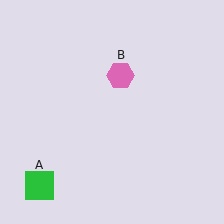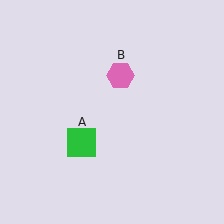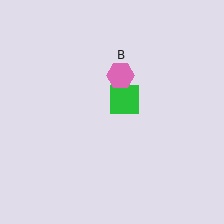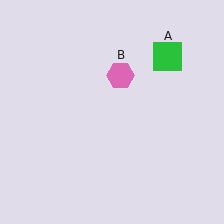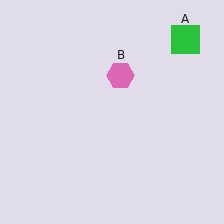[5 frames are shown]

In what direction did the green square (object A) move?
The green square (object A) moved up and to the right.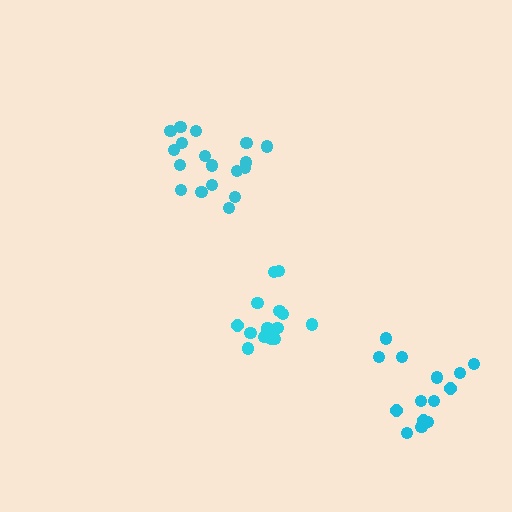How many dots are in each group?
Group 1: 18 dots, Group 2: 14 dots, Group 3: 15 dots (47 total).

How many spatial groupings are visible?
There are 3 spatial groupings.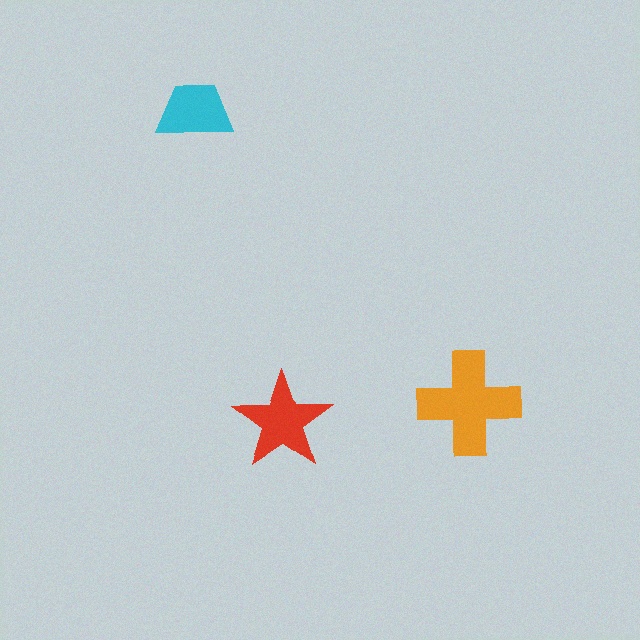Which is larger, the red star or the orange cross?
The orange cross.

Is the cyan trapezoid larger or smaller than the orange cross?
Smaller.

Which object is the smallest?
The cyan trapezoid.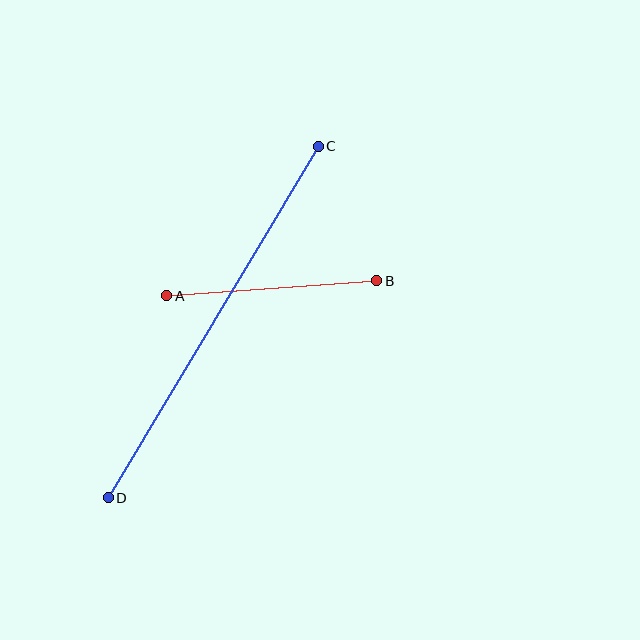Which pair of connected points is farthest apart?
Points C and D are farthest apart.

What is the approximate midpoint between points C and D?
The midpoint is at approximately (213, 322) pixels.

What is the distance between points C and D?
The distance is approximately 410 pixels.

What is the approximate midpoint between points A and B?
The midpoint is at approximately (272, 288) pixels.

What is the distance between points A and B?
The distance is approximately 211 pixels.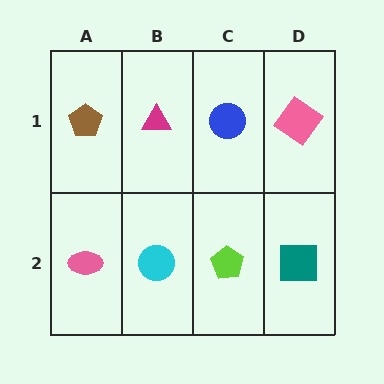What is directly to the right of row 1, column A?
A magenta triangle.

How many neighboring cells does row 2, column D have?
2.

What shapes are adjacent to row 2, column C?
A blue circle (row 1, column C), a cyan circle (row 2, column B), a teal square (row 2, column D).